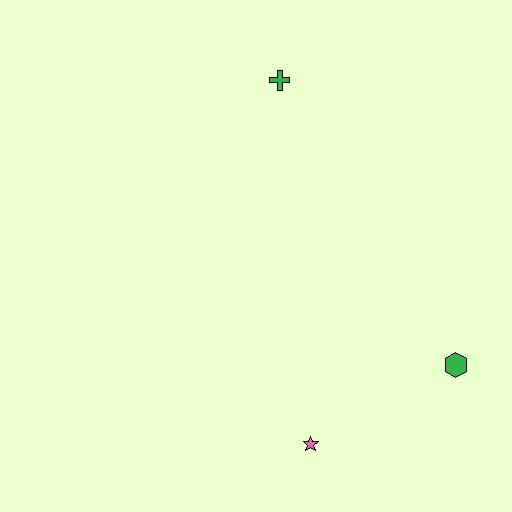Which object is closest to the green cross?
The green hexagon is closest to the green cross.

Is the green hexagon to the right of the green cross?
Yes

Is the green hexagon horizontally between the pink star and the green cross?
No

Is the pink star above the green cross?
No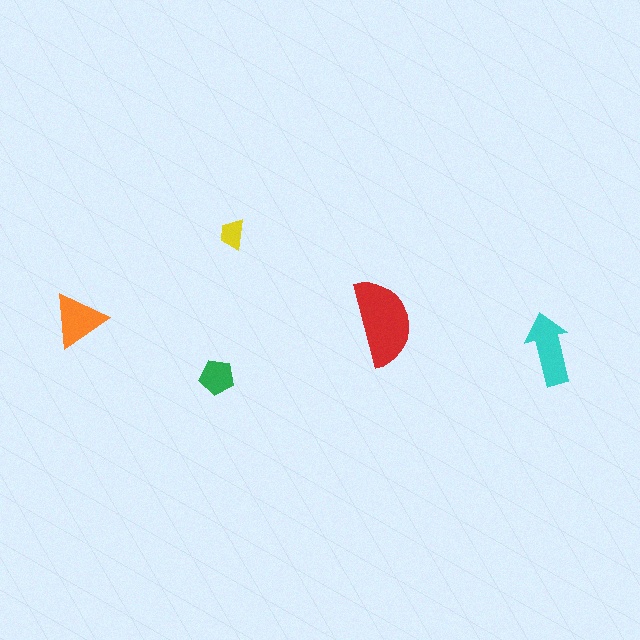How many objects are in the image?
There are 5 objects in the image.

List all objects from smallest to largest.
The yellow trapezoid, the green pentagon, the orange triangle, the cyan arrow, the red semicircle.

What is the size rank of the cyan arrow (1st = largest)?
2nd.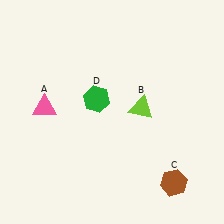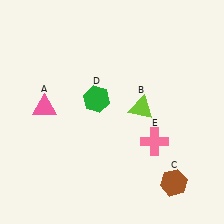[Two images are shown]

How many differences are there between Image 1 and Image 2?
There is 1 difference between the two images.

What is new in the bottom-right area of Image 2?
A pink cross (E) was added in the bottom-right area of Image 2.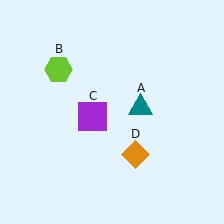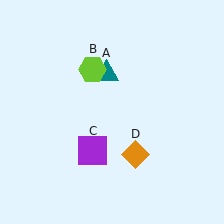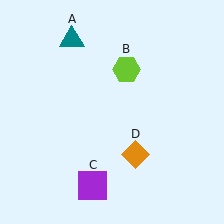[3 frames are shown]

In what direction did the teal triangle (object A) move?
The teal triangle (object A) moved up and to the left.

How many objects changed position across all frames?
3 objects changed position: teal triangle (object A), lime hexagon (object B), purple square (object C).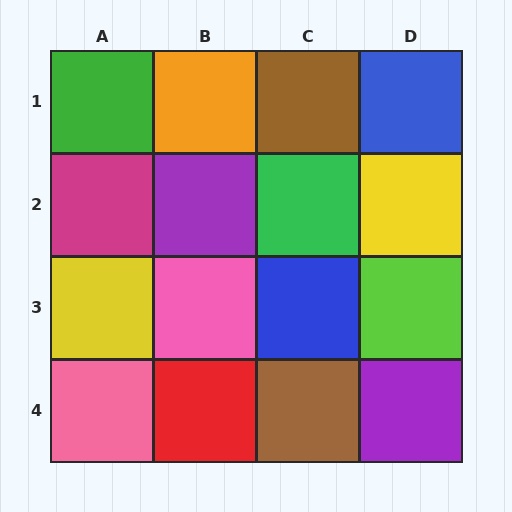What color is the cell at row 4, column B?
Red.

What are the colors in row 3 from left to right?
Yellow, pink, blue, lime.